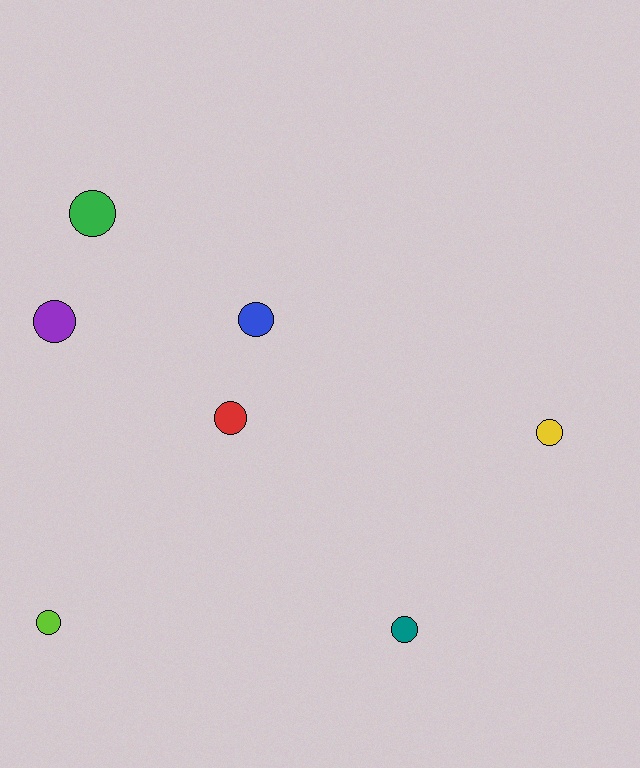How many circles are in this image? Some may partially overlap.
There are 7 circles.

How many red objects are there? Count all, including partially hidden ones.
There is 1 red object.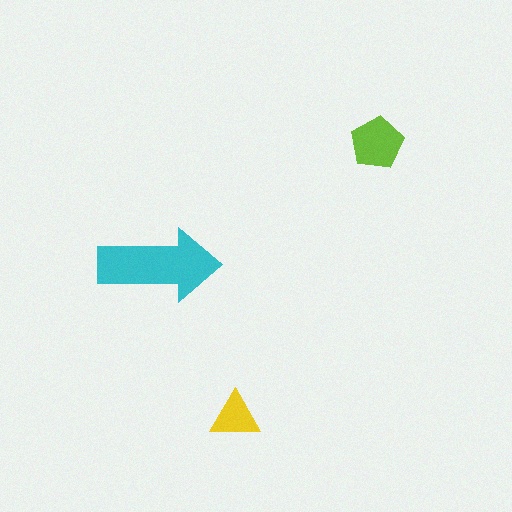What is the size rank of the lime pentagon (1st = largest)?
2nd.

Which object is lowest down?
The yellow triangle is bottommost.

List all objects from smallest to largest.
The yellow triangle, the lime pentagon, the cyan arrow.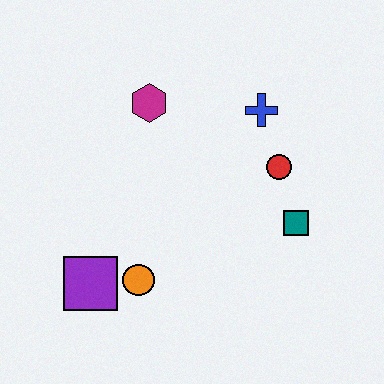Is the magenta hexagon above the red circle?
Yes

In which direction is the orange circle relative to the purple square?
The orange circle is to the right of the purple square.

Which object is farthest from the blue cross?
The purple square is farthest from the blue cross.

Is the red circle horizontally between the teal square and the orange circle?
Yes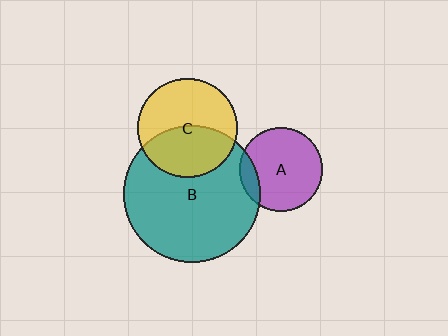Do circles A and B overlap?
Yes.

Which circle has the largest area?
Circle B (teal).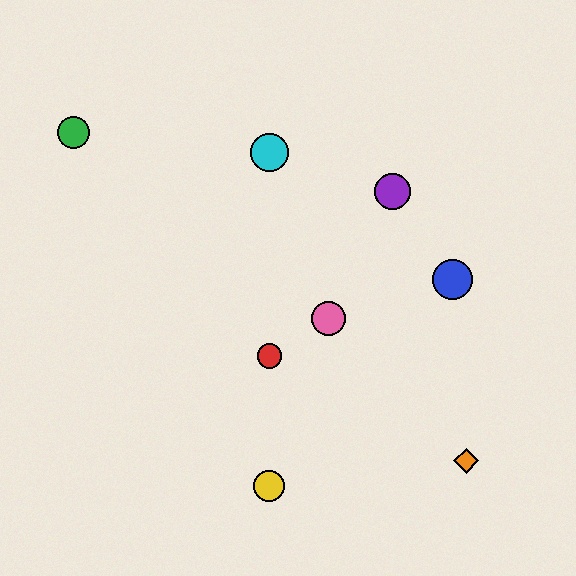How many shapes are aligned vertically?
3 shapes (the red circle, the yellow circle, the cyan circle) are aligned vertically.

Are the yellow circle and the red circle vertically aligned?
Yes, both are at x≈269.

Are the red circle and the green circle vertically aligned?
No, the red circle is at x≈269 and the green circle is at x≈74.